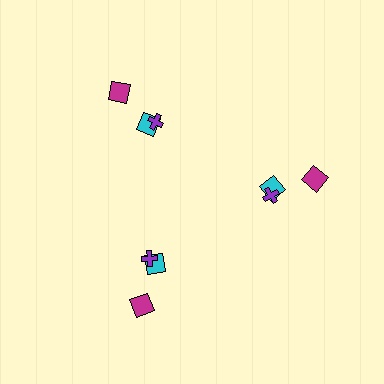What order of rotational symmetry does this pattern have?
This pattern has 3-fold rotational symmetry.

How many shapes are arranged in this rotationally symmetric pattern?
There are 9 shapes, arranged in 3 groups of 3.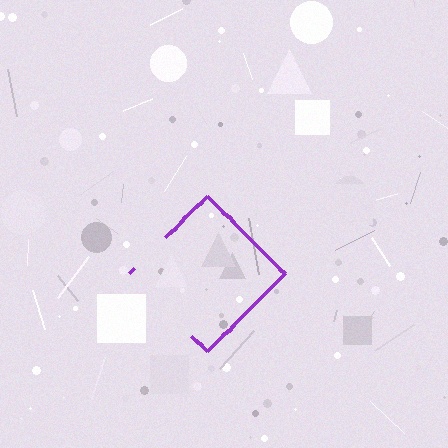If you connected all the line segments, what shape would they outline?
They would outline a diamond.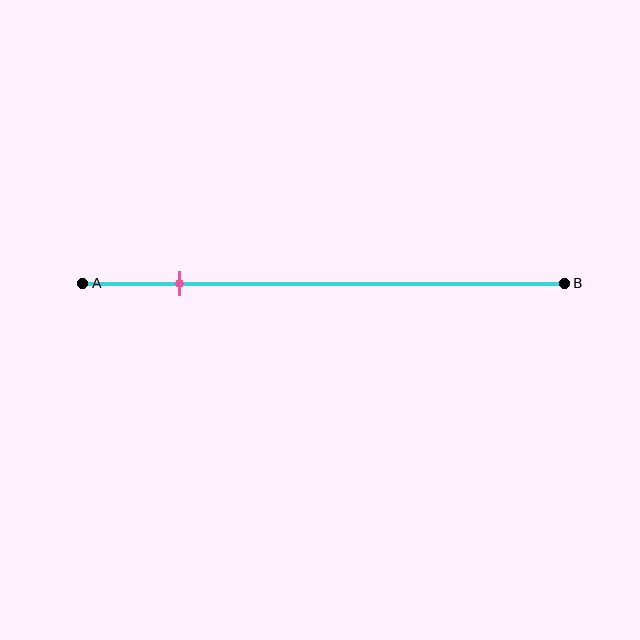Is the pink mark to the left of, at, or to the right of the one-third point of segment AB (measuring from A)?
The pink mark is to the left of the one-third point of segment AB.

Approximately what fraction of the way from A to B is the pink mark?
The pink mark is approximately 20% of the way from A to B.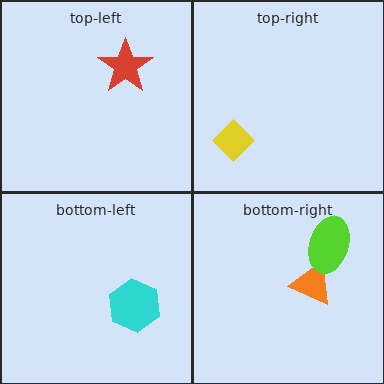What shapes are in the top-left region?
The red star.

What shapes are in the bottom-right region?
The orange triangle, the lime ellipse.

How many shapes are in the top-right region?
1.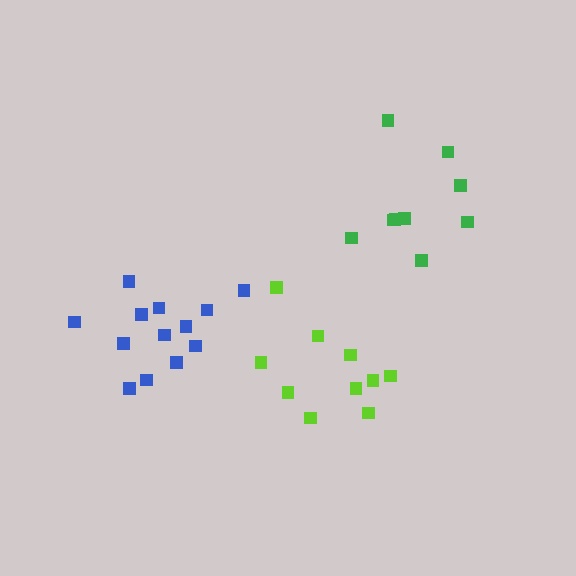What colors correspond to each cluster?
The clusters are colored: green, blue, lime.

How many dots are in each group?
Group 1: 9 dots, Group 2: 13 dots, Group 3: 10 dots (32 total).